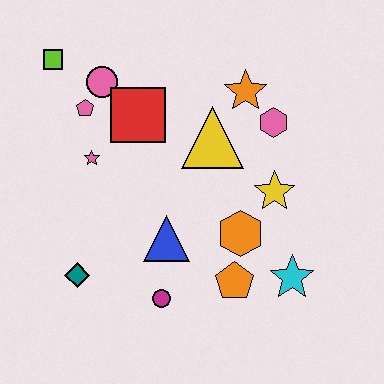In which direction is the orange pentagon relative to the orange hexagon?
The orange pentagon is below the orange hexagon.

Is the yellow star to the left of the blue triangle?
No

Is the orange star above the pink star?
Yes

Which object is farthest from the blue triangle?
The lime square is farthest from the blue triangle.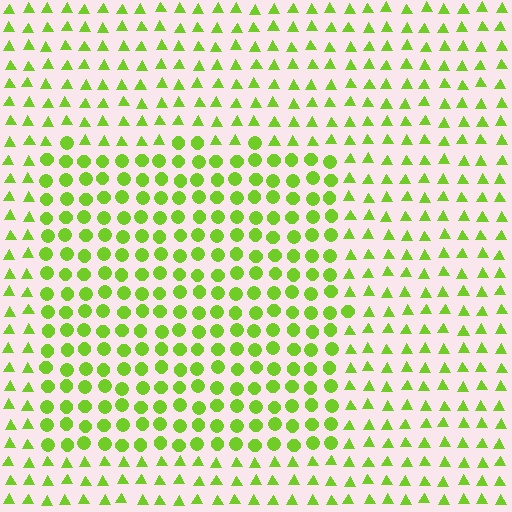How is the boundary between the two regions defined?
The boundary is defined by a change in element shape: circles inside vs. triangles outside. All elements share the same color and spacing.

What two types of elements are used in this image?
The image uses circles inside the rectangle region and triangles outside it.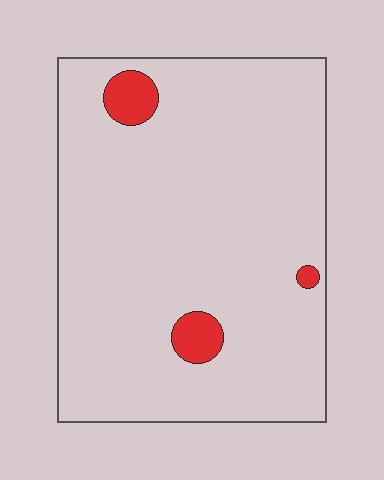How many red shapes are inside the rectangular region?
3.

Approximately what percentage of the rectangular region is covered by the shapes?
Approximately 5%.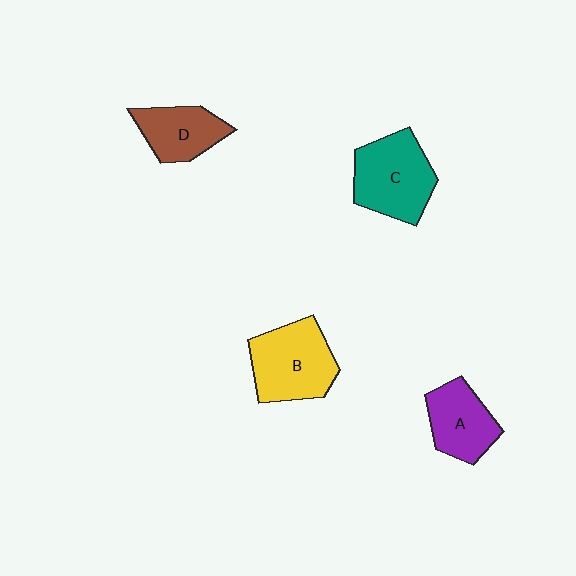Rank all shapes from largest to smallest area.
From largest to smallest: B (yellow), C (teal), A (purple), D (brown).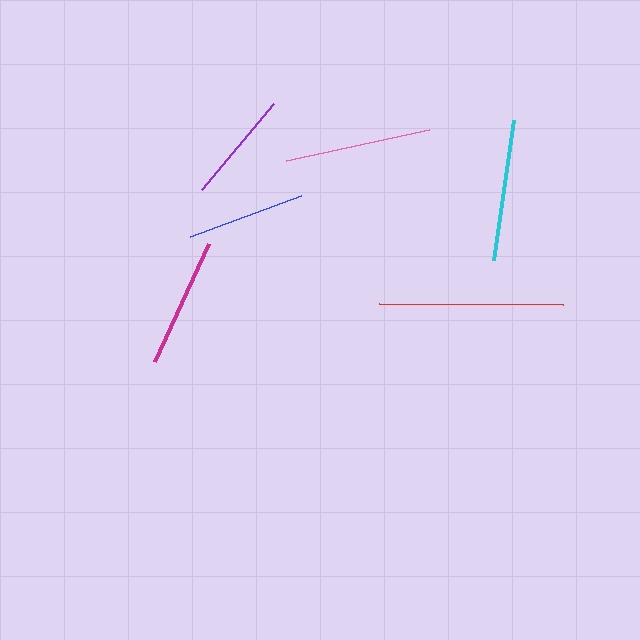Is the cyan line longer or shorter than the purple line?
The cyan line is longer than the purple line.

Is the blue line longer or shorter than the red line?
The red line is longer than the blue line.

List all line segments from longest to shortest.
From longest to shortest: red, pink, cyan, magenta, blue, purple.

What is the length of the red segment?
The red segment is approximately 184 pixels long.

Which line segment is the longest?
The red line is the longest at approximately 184 pixels.